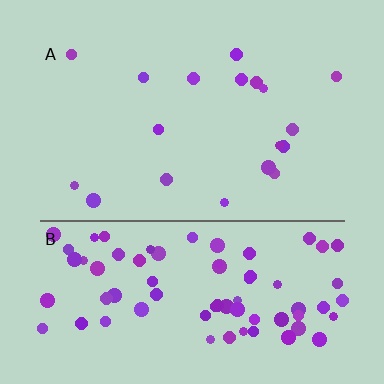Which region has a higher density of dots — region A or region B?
B (the bottom).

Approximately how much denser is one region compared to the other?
Approximately 4.2× — region B over region A.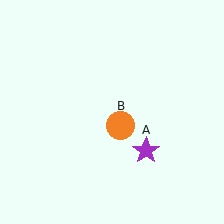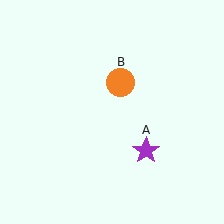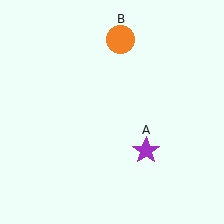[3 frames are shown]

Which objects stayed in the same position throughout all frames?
Purple star (object A) remained stationary.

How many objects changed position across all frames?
1 object changed position: orange circle (object B).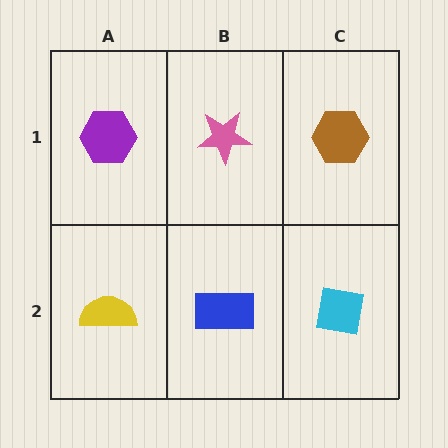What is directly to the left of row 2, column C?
A blue rectangle.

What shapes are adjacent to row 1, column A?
A yellow semicircle (row 2, column A), a pink star (row 1, column B).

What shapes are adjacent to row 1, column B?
A blue rectangle (row 2, column B), a purple hexagon (row 1, column A), a brown hexagon (row 1, column C).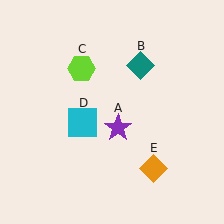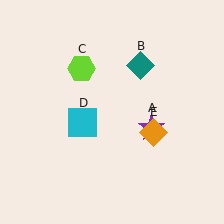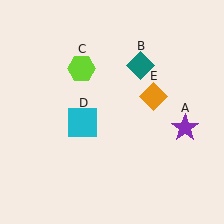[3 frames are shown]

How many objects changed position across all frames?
2 objects changed position: purple star (object A), orange diamond (object E).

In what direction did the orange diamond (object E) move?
The orange diamond (object E) moved up.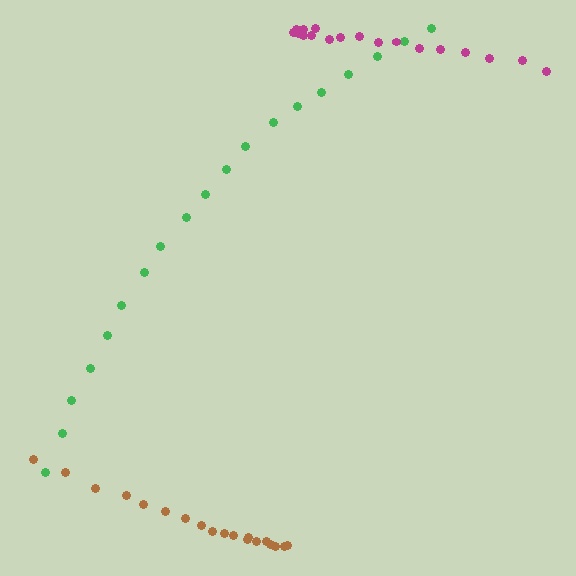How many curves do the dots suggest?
There are 3 distinct paths.